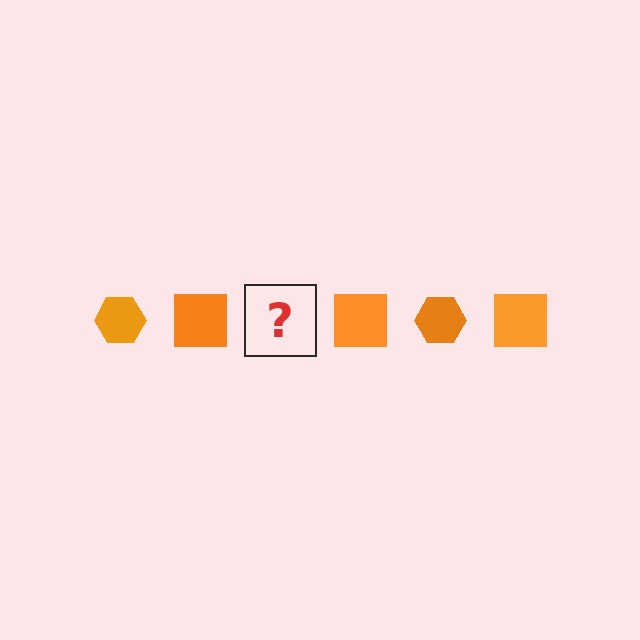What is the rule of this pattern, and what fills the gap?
The rule is that the pattern cycles through hexagon, square shapes in orange. The gap should be filled with an orange hexagon.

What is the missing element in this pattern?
The missing element is an orange hexagon.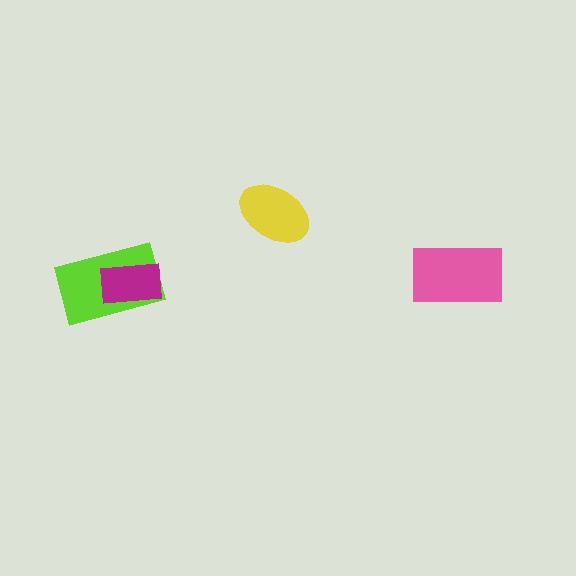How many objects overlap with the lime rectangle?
1 object overlaps with the lime rectangle.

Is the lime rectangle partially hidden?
Yes, it is partially covered by another shape.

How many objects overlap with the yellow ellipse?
0 objects overlap with the yellow ellipse.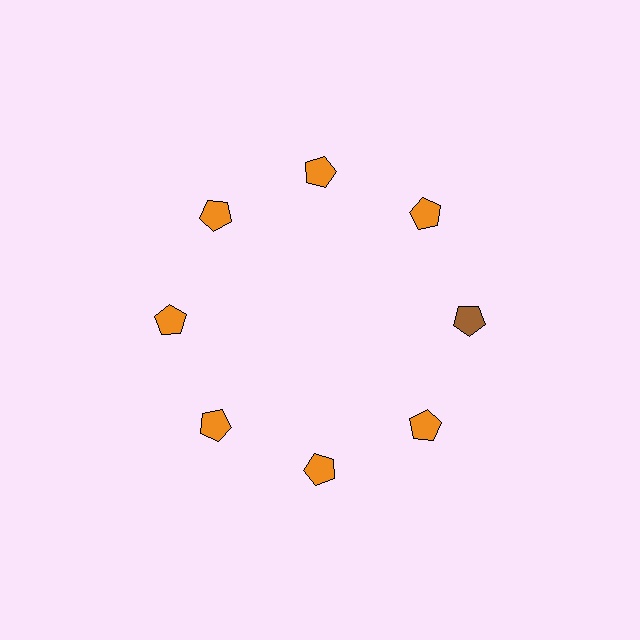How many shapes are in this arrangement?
There are 8 shapes arranged in a ring pattern.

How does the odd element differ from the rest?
It has a different color: brown instead of orange.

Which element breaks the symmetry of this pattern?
The brown pentagon at roughly the 3 o'clock position breaks the symmetry. All other shapes are orange pentagons.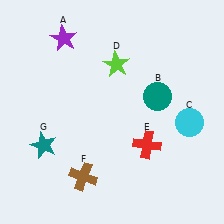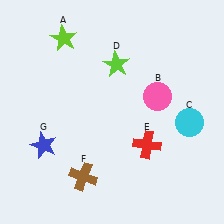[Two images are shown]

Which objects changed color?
A changed from purple to lime. B changed from teal to pink. G changed from teal to blue.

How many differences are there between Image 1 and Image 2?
There are 3 differences between the two images.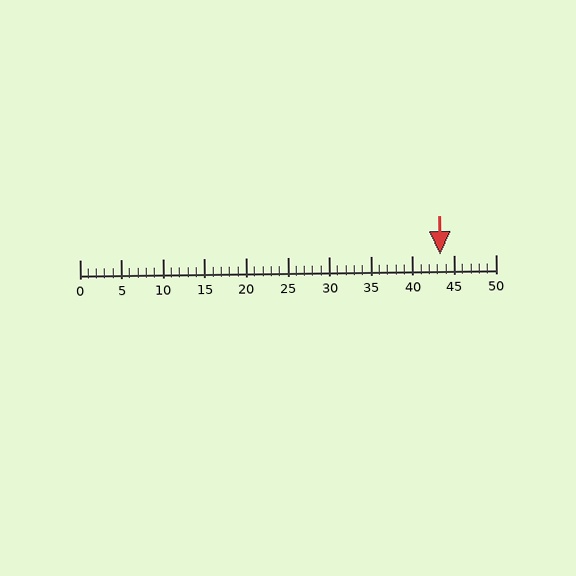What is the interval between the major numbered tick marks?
The major tick marks are spaced 5 units apart.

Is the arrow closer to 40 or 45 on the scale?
The arrow is closer to 45.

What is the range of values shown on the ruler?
The ruler shows values from 0 to 50.